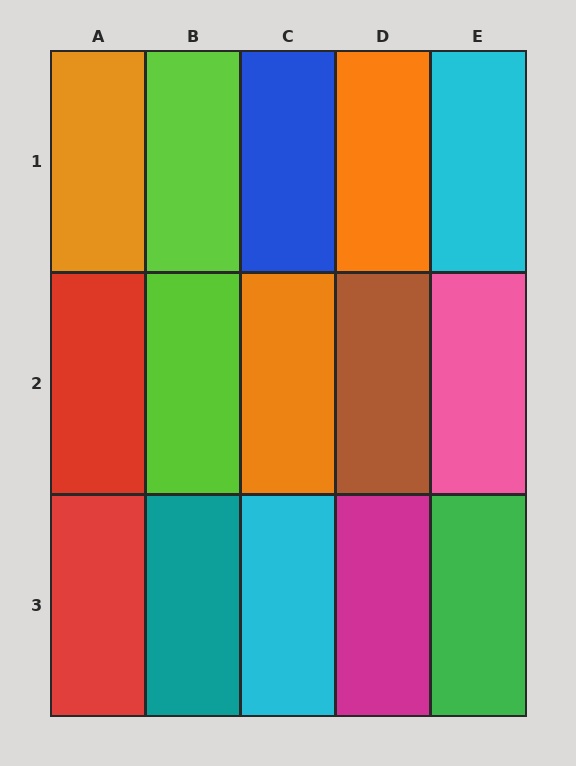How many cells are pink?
1 cell is pink.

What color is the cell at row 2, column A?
Red.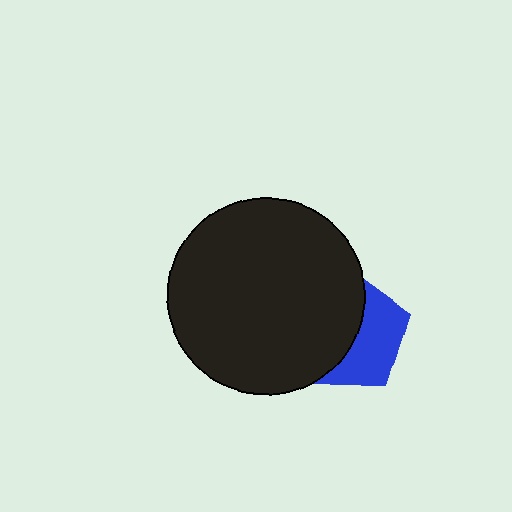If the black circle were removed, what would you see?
You would see the complete blue pentagon.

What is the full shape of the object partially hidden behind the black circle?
The partially hidden object is a blue pentagon.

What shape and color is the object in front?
The object in front is a black circle.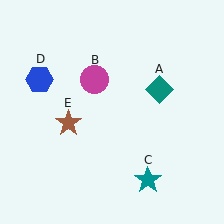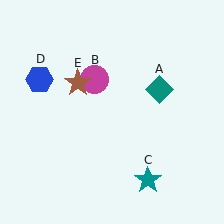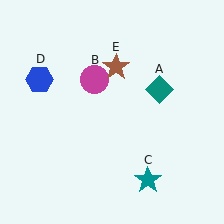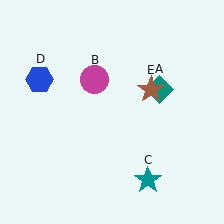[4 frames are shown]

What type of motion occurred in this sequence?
The brown star (object E) rotated clockwise around the center of the scene.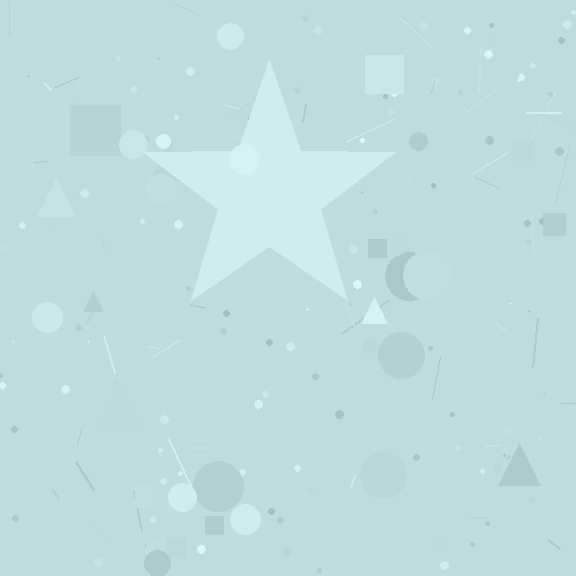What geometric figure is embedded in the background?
A star is embedded in the background.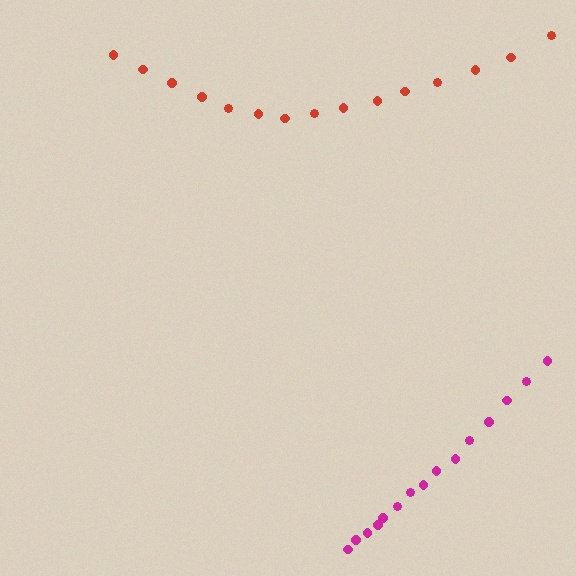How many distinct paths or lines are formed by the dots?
There are 2 distinct paths.